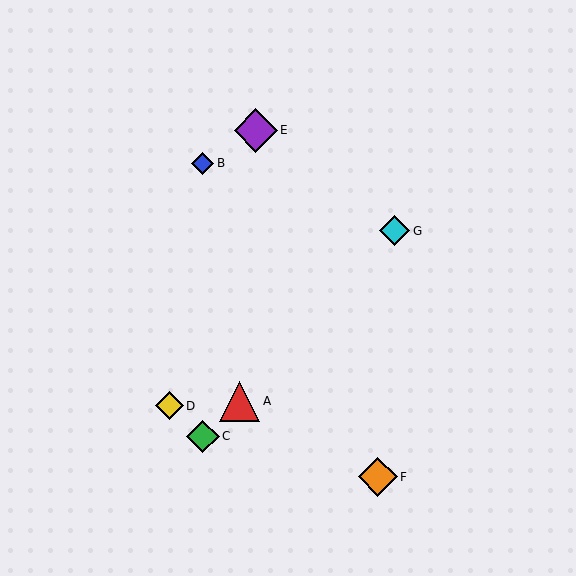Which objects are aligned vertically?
Objects B, C are aligned vertically.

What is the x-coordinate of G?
Object G is at x≈395.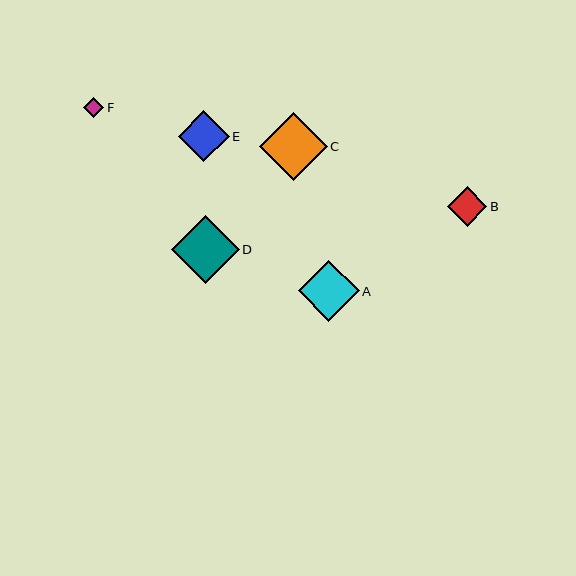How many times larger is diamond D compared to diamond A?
Diamond D is approximately 1.1 times the size of diamond A.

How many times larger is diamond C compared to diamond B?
Diamond C is approximately 1.7 times the size of diamond B.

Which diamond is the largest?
Diamond D is the largest with a size of approximately 68 pixels.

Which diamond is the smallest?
Diamond F is the smallest with a size of approximately 20 pixels.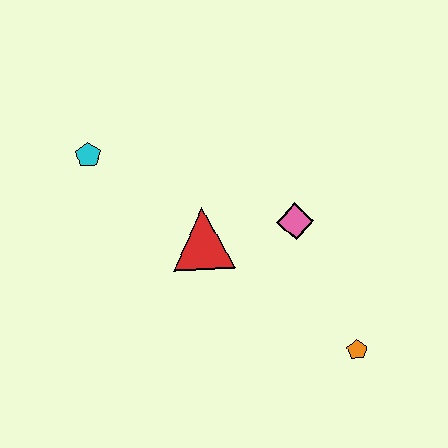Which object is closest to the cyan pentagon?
The red triangle is closest to the cyan pentagon.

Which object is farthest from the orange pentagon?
The cyan pentagon is farthest from the orange pentagon.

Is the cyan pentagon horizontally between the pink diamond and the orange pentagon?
No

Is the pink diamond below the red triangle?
No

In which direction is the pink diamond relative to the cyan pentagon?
The pink diamond is to the right of the cyan pentagon.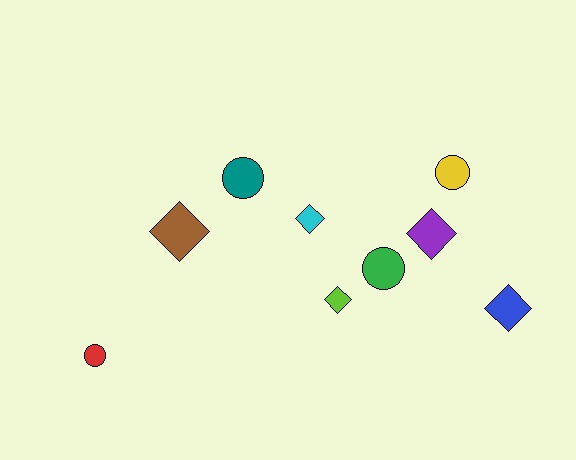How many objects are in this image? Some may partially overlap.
There are 9 objects.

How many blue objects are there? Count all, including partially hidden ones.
There is 1 blue object.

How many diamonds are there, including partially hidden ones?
There are 5 diamonds.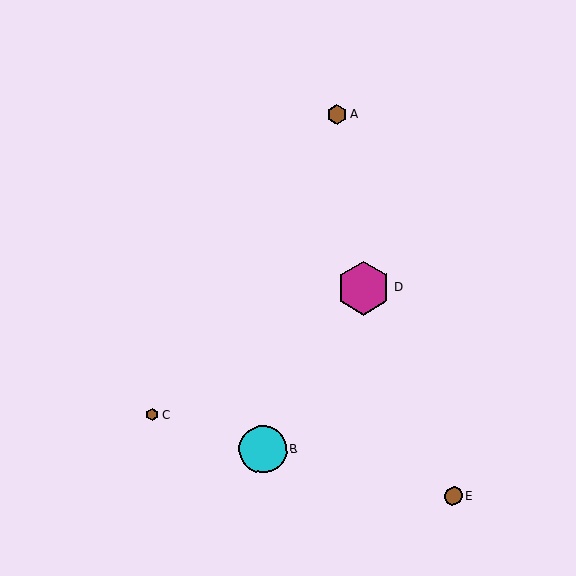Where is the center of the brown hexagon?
The center of the brown hexagon is at (337, 114).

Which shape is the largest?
The magenta hexagon (labeled D) is the largest.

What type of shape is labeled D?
Shape D is a magenta hexagon.